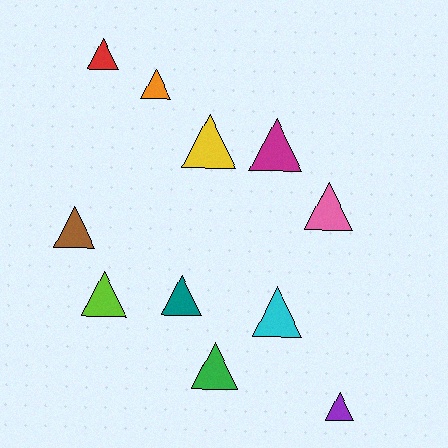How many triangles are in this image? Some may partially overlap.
There are 11 triangles.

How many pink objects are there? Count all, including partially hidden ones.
There is 1 pink object.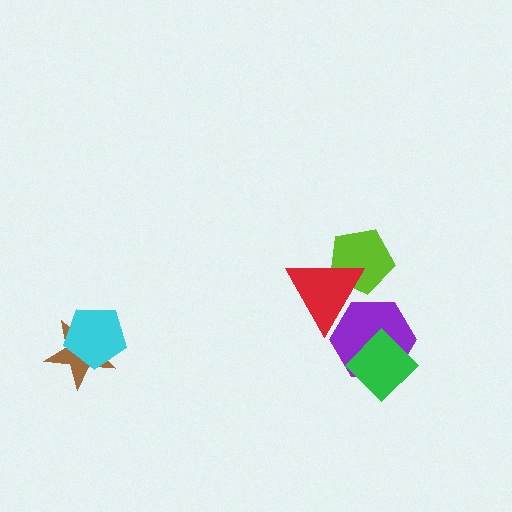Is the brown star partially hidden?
Yes, it is partially covered by another shape.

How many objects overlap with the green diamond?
1 object overlaps with the green diamond.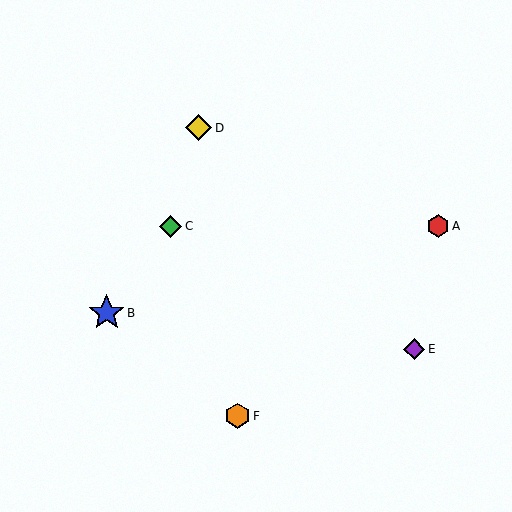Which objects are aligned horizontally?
Objects A, C are aligned horizontally.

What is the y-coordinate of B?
Object B is at y≈313.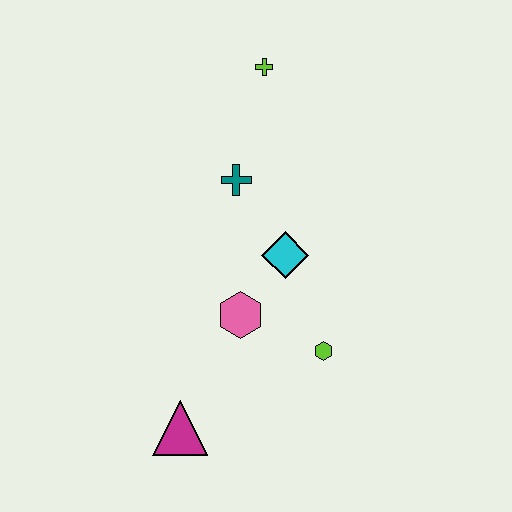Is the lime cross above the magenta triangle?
Yes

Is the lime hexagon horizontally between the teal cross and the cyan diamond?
No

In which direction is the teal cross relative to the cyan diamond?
The teal cross is above the cyan diamond.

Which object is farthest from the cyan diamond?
The magenta triangle is farthest from the cyan diamond.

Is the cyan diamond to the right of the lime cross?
Yes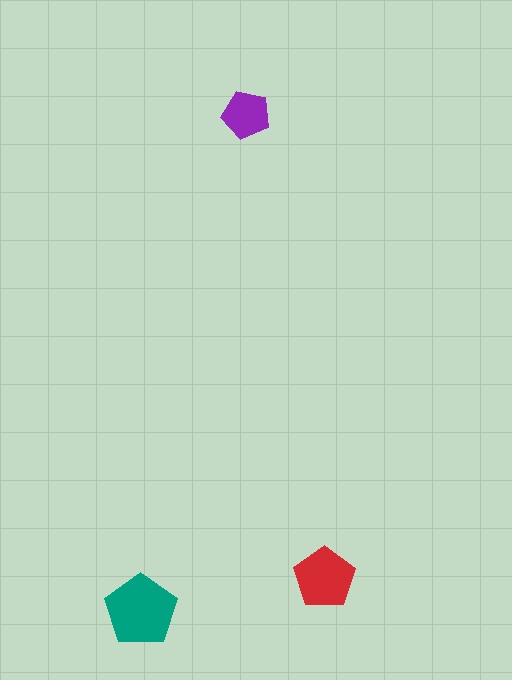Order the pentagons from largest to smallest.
the teal one, the red one, the purple one.